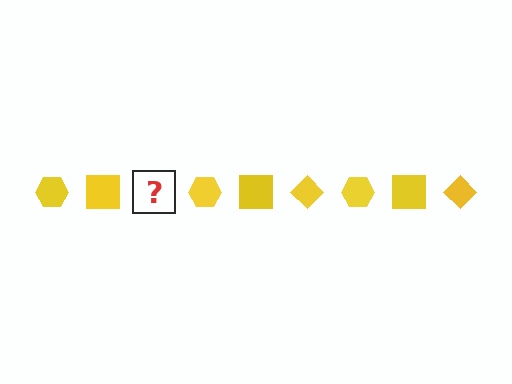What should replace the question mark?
The question mark should be replaced with a yellow diamond.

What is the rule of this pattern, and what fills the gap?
The rule is that the pattern cycles through hexagon, square, diamond shapes in yellow. The gap should be filled with a yellow diamond.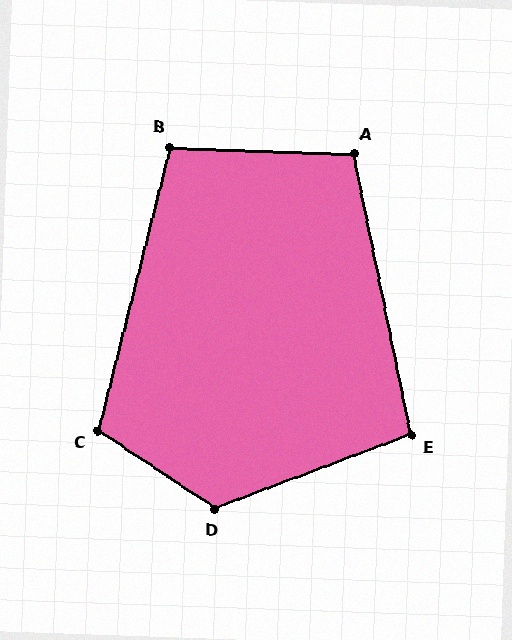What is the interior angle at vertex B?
Approximately 102 degrees (obtuse).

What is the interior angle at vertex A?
Approximately 103 degrees (obtuse).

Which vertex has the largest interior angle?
D, at approximately 126 degrees.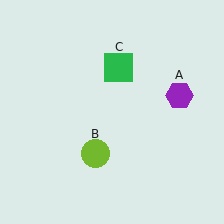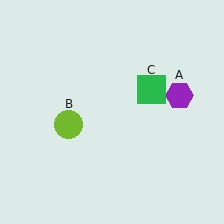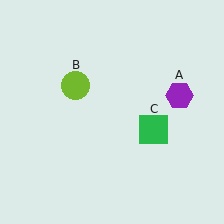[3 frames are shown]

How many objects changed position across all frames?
2 objects changed position: lime circle (object B), green square (object C).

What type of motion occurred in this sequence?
The lime circle (object B), green square (object C) rotated clockwise around the center of the scene.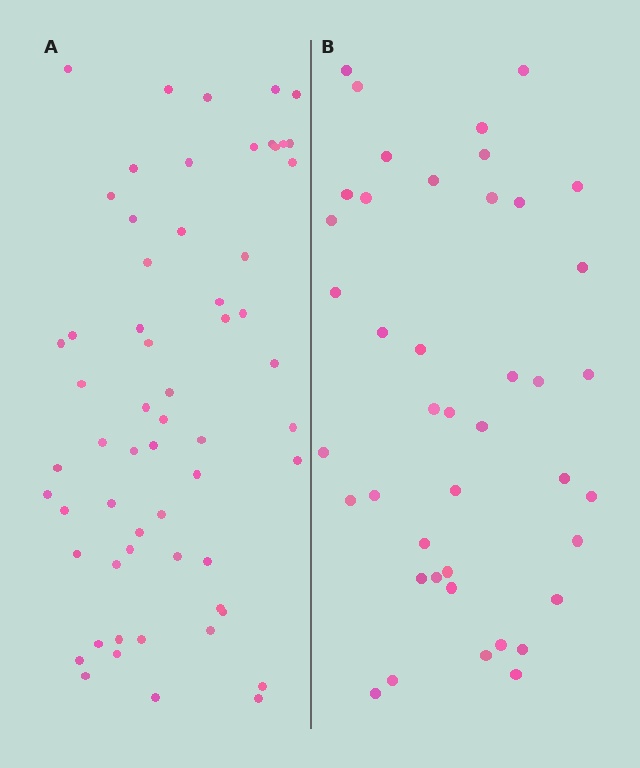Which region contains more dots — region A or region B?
Region A (the left region) has more dots.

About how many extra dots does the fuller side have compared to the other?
Region A has approximately 20 more dots than region B.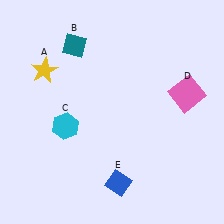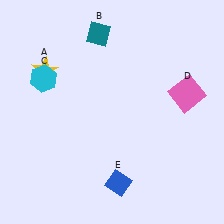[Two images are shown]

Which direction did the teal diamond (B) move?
The teal diamond (B) moved right.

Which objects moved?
The objects that moved are: the teal diamond (B), the cyan hexagon (C).